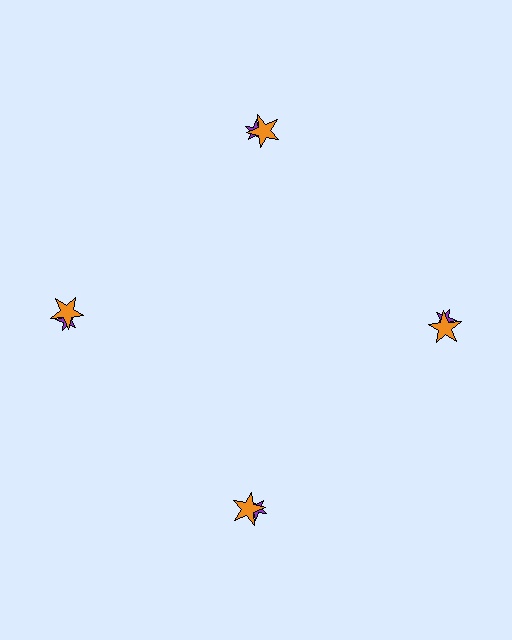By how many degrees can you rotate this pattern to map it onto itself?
The pattern maps onto itself every 90 degrees of rotation.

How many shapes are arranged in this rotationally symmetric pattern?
There are 8 shapes, arranged in 4 groups of 2.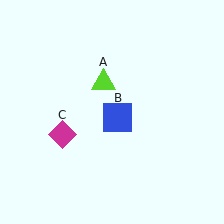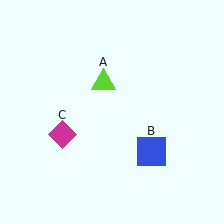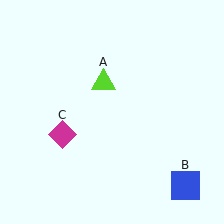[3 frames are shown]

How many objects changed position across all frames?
1 object changed position: blue square (object B).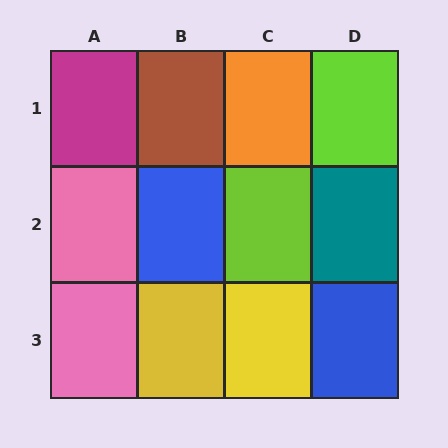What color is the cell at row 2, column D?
Teal.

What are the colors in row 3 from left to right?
Pink, yellow, yellow, blue.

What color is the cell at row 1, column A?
Magenta.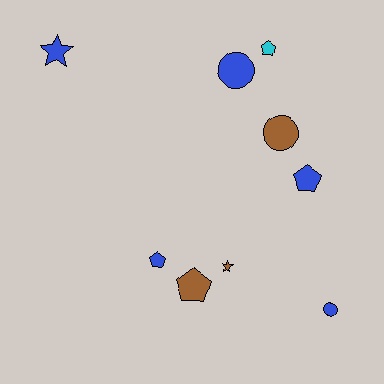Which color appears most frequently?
Blue, with 5 objects.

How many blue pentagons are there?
There are 2 blue pentagons.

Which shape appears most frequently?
Pentagon, with 4 objects.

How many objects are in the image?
There are 9 objects.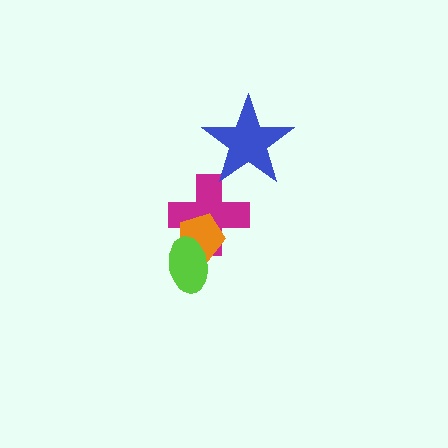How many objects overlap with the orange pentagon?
2 objects overlap with the orange pentagon.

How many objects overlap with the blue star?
0 objects overlap with the blue star.